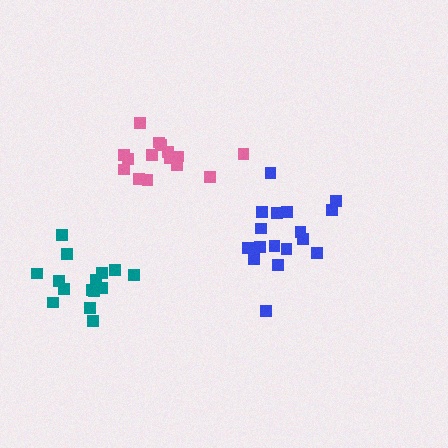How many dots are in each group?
Group 1: 18 dots, Group 2: 15 dots, Group 3: 15 dots (48 total).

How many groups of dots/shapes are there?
There are 3 groups.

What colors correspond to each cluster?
The clusters are colored: blue, pink, teal.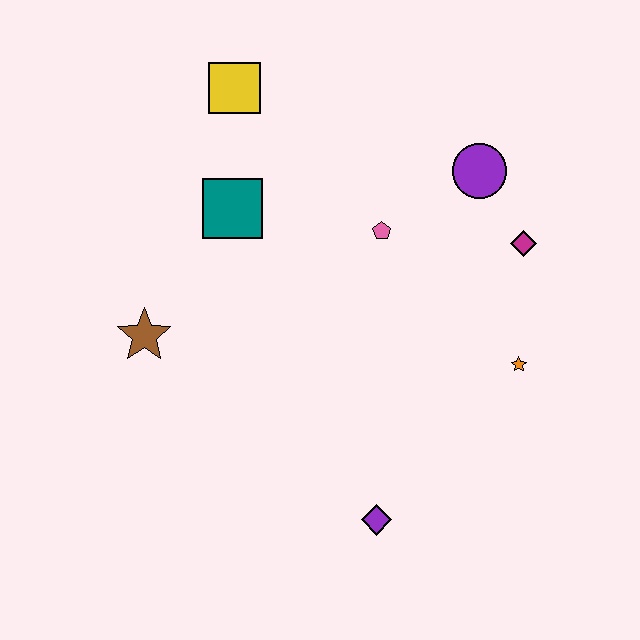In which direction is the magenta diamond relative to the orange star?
The magenta diamond is above the orange star.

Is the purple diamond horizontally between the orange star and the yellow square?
Yes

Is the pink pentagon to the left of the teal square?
No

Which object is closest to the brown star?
The teal square is closest to the brown star.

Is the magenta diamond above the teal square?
No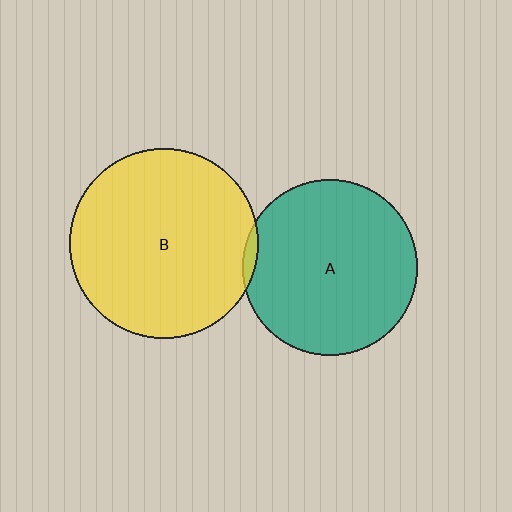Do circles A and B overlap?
Yes.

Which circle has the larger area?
Circle B (yellow).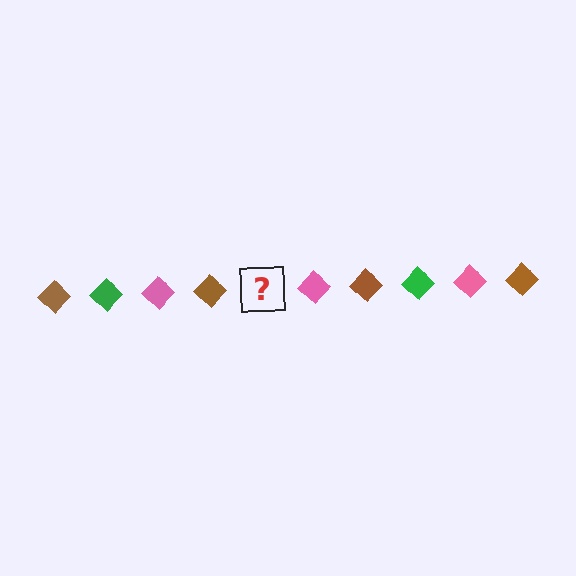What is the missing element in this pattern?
The missing element is a green diamond.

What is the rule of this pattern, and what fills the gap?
The rule is that the pattern cycles through brown, green, pink diamonds. The gap should be filled with a green diamond.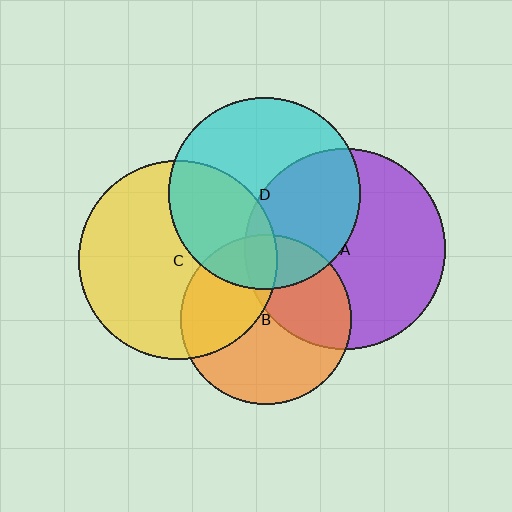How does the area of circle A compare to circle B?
Approximately 1.4 times.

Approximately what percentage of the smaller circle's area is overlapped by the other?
Approximately 10%.